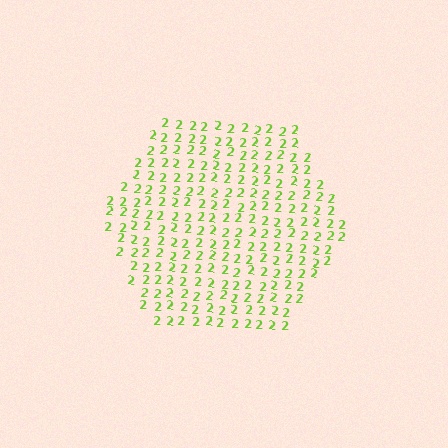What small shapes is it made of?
It is made of small digit 2's.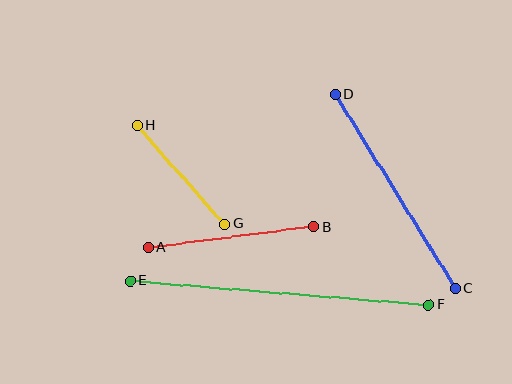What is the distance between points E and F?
The distance is approximately 300 pixels.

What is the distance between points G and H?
The distance is approximately 131 pixels.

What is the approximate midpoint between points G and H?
The midpoint is at approximately (181, 175) pixels.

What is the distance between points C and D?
The distance is approximately 227 pixels.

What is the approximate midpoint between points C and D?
The midpoint is at approximately (395, 191) pixels.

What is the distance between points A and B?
The distance is approximately 167 pixels.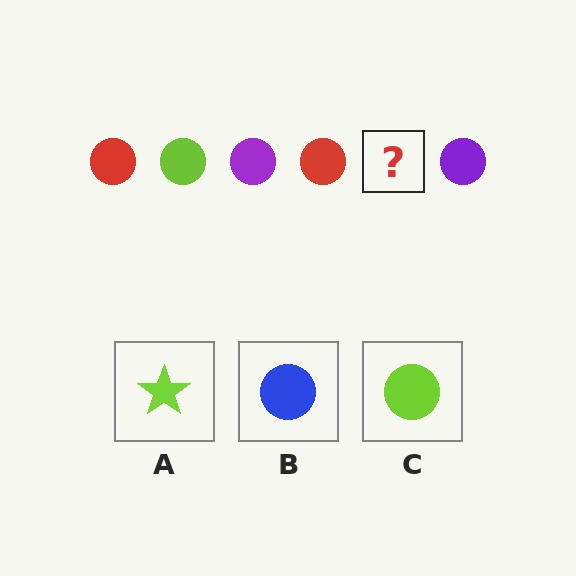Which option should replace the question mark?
Option C.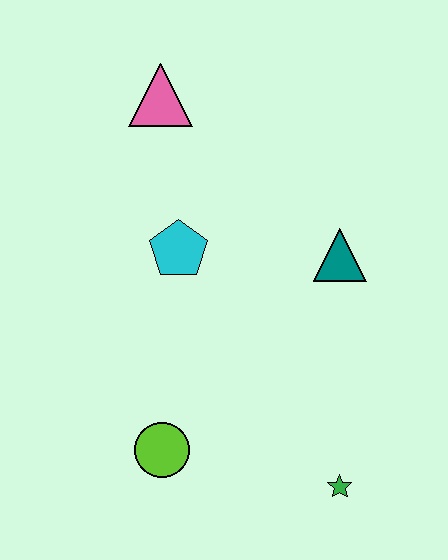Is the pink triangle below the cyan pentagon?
No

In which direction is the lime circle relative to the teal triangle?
The lime circle is below the teal triangle.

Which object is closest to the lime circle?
The green star is closest to the lime circle.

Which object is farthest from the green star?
The pink triangle is farthest from the green star.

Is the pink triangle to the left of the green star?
Yes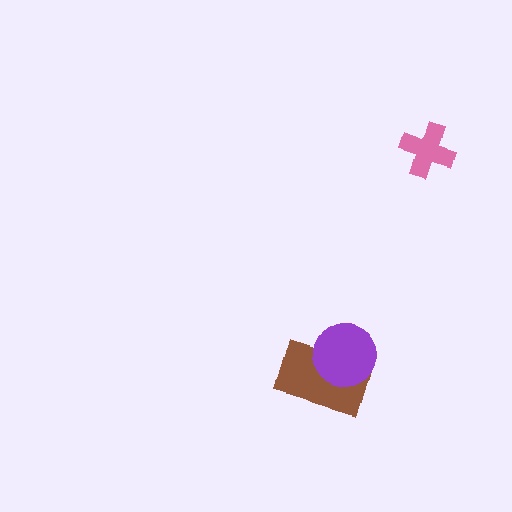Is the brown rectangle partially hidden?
Yes, it is partially covered by another shape.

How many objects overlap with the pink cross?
0 objects overlap with the pink cross.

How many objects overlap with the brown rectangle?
1 object overlaps with the brown rectangle.